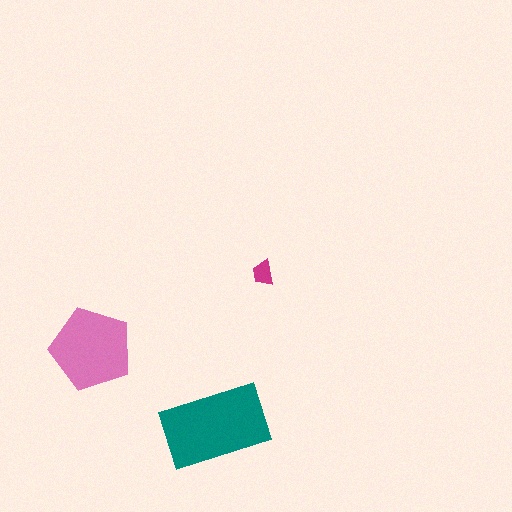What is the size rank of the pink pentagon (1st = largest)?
2nd.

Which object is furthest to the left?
The pink pentagon is leftmost.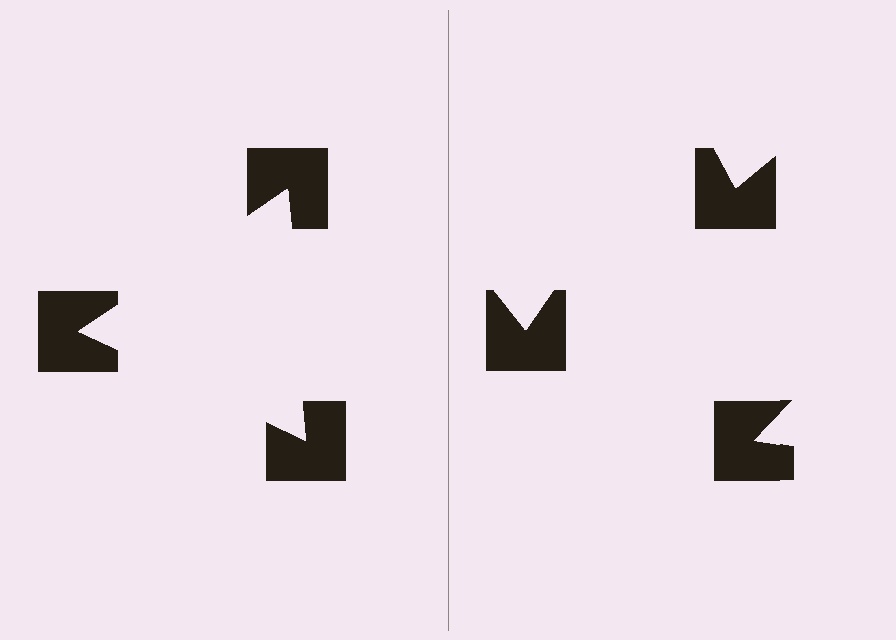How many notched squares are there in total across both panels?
6 — 3 on each side.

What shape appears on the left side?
An illusory triangle.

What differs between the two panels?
The notched squares are positioned identically on both sides; only the wedge orientations differ. On the left they align to a triangle; on the right they are misaligned.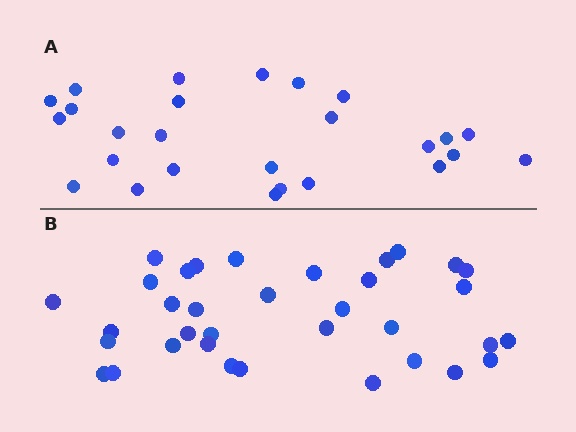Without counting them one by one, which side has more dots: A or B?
Region B (the bottom region) has more dots.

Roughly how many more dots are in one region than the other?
Region B has roughly 8 or so more dots than region A.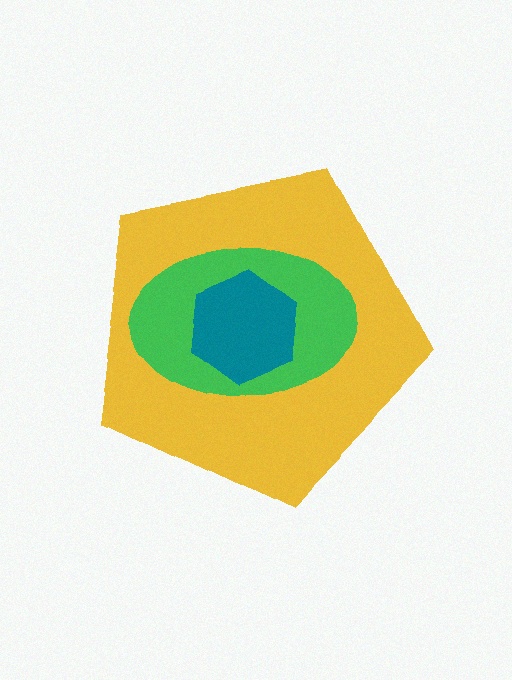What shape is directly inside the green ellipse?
The teal hexagon.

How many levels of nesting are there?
3.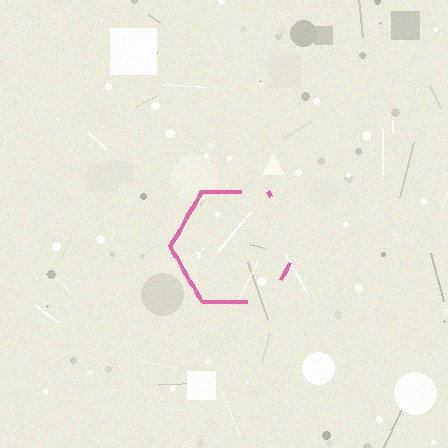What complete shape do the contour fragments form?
The contour fragments form a hexagon.